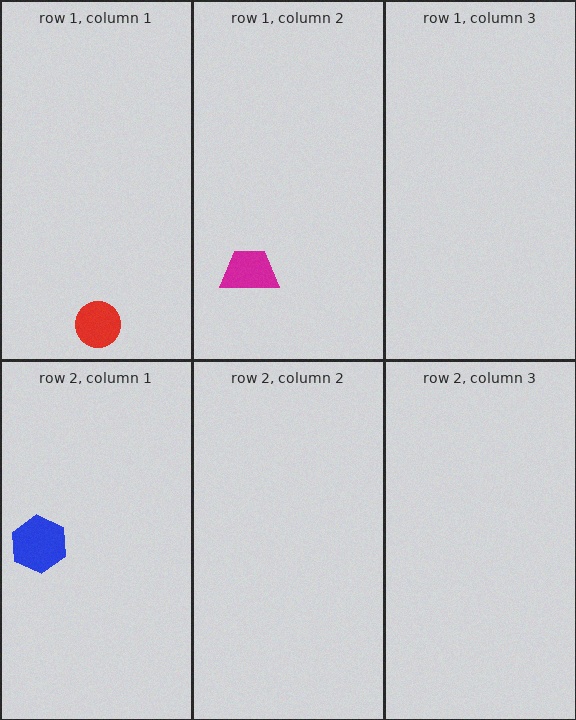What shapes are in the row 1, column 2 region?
The magenta trapezoid.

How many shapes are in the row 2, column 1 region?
1.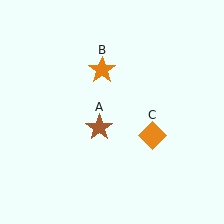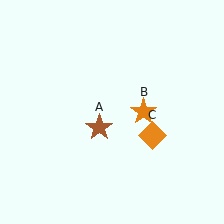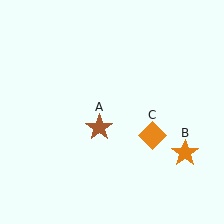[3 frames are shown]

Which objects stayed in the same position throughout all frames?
Brown star (object A) and orange diamond (object C) remained stationary.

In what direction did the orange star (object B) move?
The orange star (object B) moved down and to the right.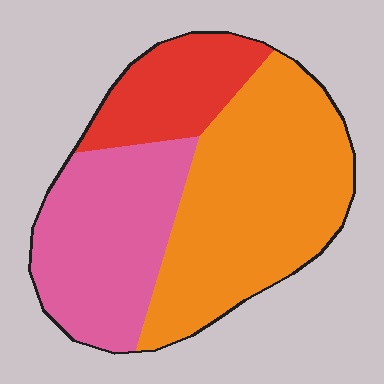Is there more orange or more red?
Orange.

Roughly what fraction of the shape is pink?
Pink takes up about one third (1/3) of the shape.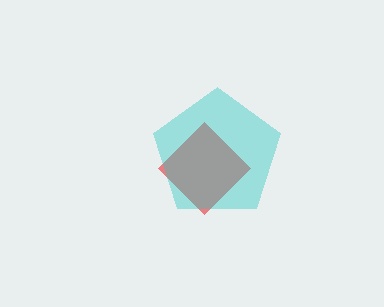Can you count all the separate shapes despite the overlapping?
Yes, there are 2 separate shapes.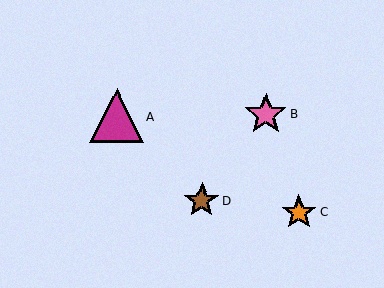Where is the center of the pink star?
The center of the pink star is at (266, 114).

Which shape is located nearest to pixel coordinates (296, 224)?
The orange star (labeled C) at (299, 213) is nearest to that location.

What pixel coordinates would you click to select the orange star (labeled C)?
Click at (299, 213) to select the orange star C.